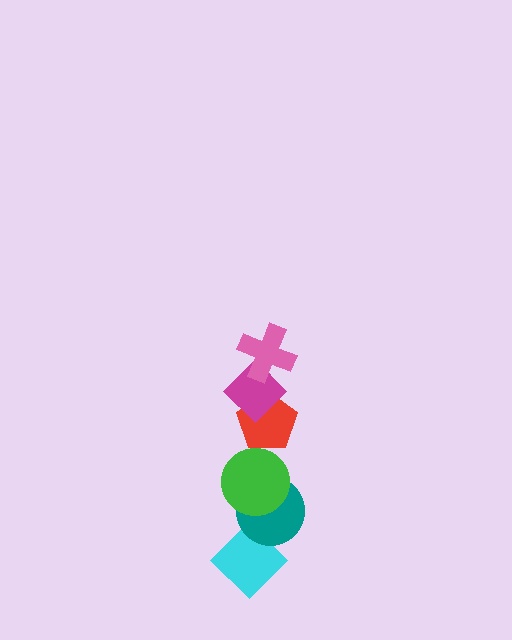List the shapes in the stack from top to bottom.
From top to bottom: the pink cross, the magenta diamond, the red pentagon, the green circle, the teal circle, the cyan diamond.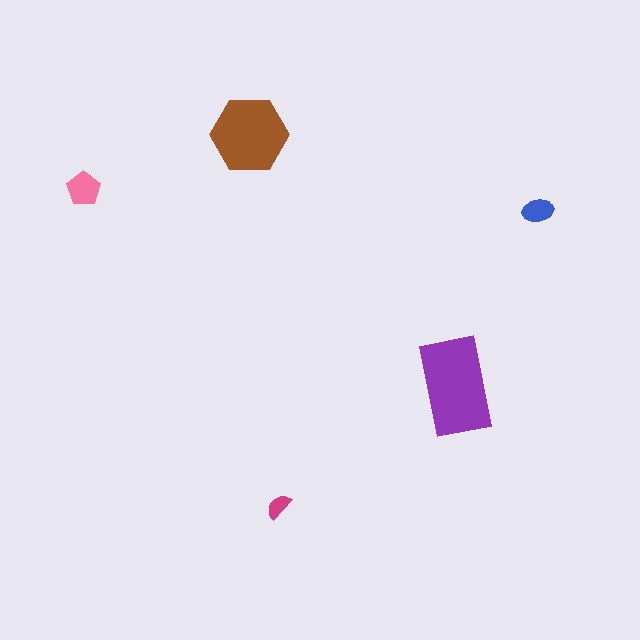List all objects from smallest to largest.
The magenta semicircle, the blue ellipse, the pink pentagon, the brown hexagon, the purple rectangle.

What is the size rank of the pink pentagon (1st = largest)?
3rd.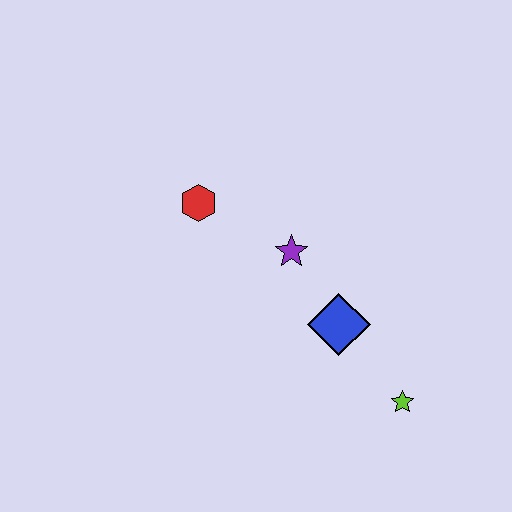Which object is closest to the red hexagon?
The purple star is closest to the red hexagon.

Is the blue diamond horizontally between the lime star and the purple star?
Yes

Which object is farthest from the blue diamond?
The red hexagon is farthest from the blue diamond.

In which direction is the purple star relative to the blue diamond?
The purple star is above the blue diamond.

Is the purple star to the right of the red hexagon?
Yes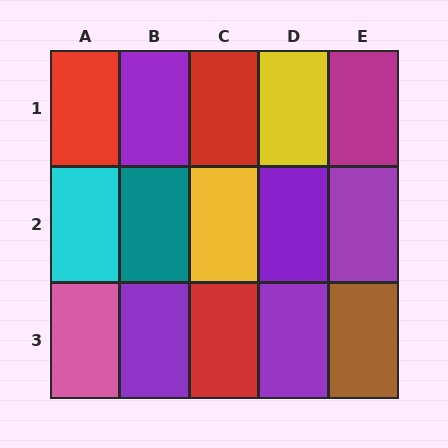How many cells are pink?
1 cell is pink.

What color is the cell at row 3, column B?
Purple.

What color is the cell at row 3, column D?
Purple.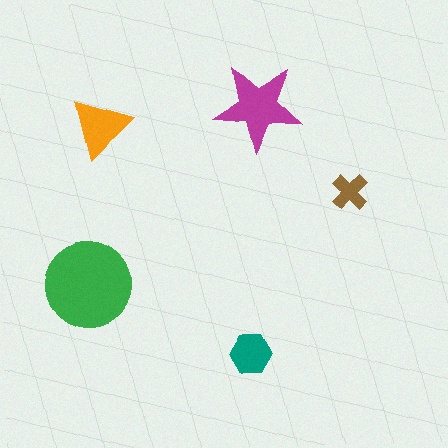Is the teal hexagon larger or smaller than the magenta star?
Smaller.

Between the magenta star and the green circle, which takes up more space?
The green circle.